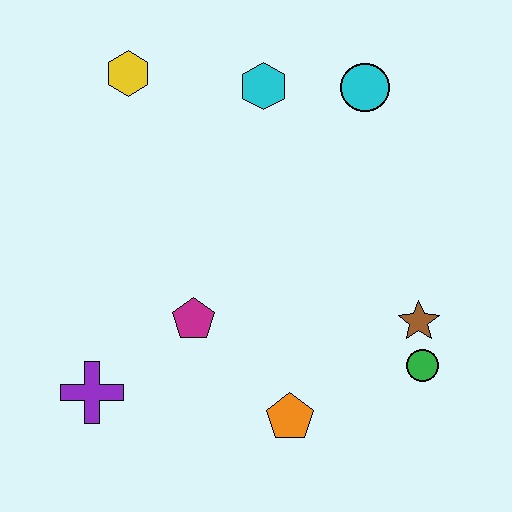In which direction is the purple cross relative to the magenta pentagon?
The purple cross is to the left of the magenta pentagon.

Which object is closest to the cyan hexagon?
The cyan circle is closest to the cyan hexagon.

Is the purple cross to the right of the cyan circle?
No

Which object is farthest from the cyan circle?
The purple cross is farthest from the cyan circle.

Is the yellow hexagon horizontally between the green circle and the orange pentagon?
No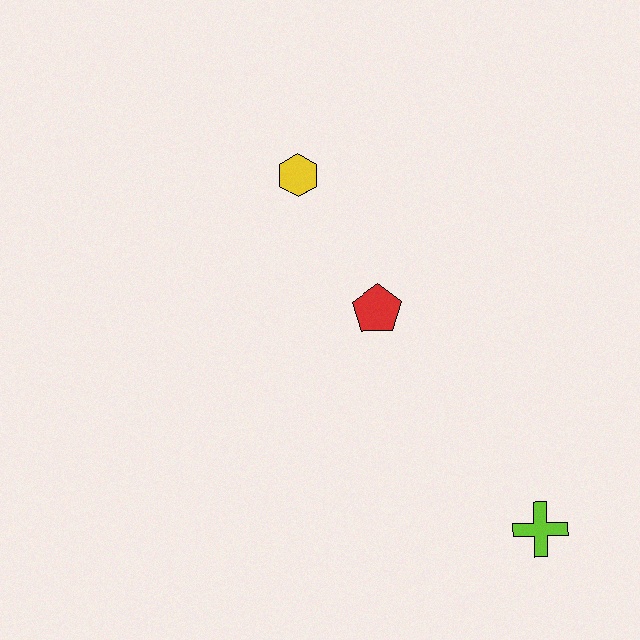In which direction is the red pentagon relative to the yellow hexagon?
The red pentagon is below the yellow hexagon.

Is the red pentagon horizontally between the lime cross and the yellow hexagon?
Yes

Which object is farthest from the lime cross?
The yellow hexagon is farthest from the lime cross.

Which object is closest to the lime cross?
The red pentagon is closest to the lime cross.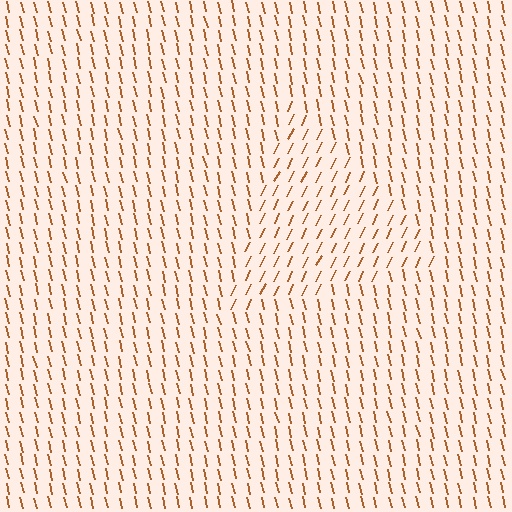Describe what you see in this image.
The image is filled with small brown line segments. A triangle region in the image has lines oriented differently from the surrounding lines, creating a visible texture boundary.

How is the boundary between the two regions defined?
The boundary is defined purely by a change in line orientation (approximately 39 degrees difference). All lines are the same color and thickness.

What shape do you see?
I see a triangle.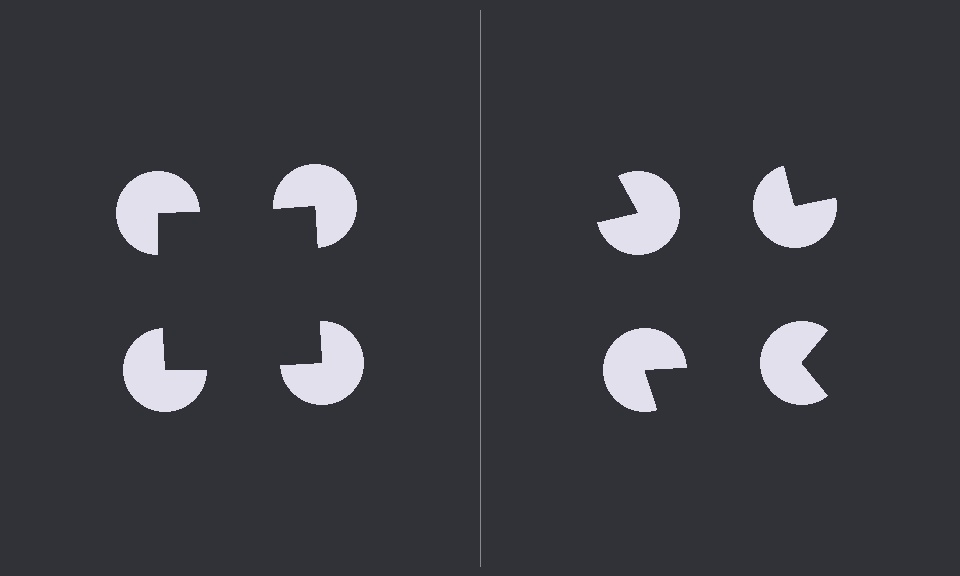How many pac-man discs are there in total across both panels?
8 — 4 on each side.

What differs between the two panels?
The pac-man discs are positioned identically on both sides; only the wedge orientations differ. On the left they align to a square; on the right they are misaligned.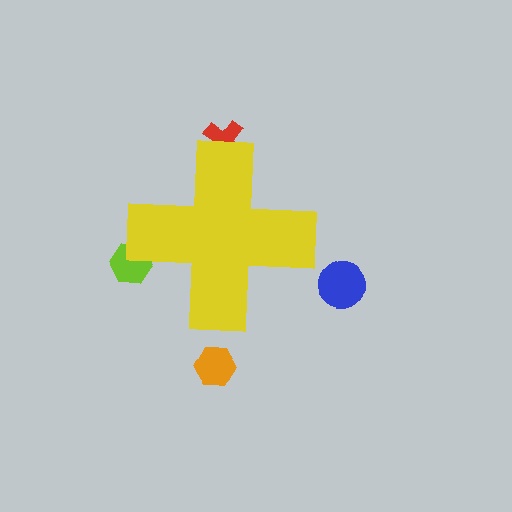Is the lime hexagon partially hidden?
Yes, the lime hexagon is partially hidden behind the yellow cross.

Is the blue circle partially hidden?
No, the blue circle is fully visible.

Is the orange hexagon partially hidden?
No, the orange hexagon is fully visible.